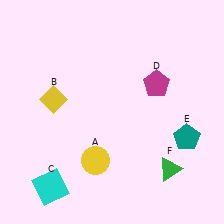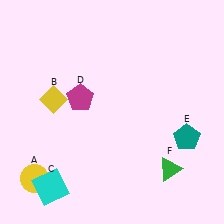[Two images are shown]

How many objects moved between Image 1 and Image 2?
2 objects moved between the two images.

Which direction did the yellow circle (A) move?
The yellow circle (A) moved left.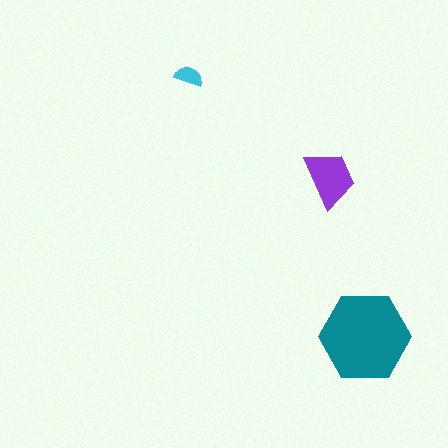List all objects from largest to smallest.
The teal hexagon, the purple trapezoid, the cyan semicircle.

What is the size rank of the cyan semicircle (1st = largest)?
3rd.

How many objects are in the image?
There are 3 objects in the image.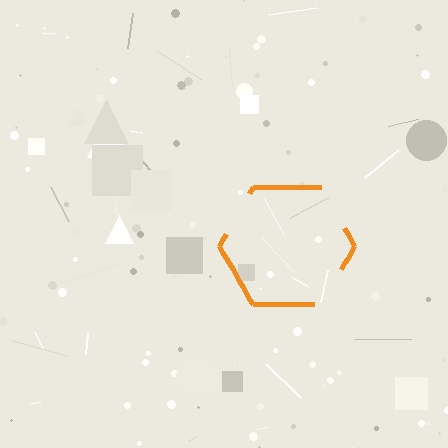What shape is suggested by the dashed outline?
The dashed outline suggests a hexagon.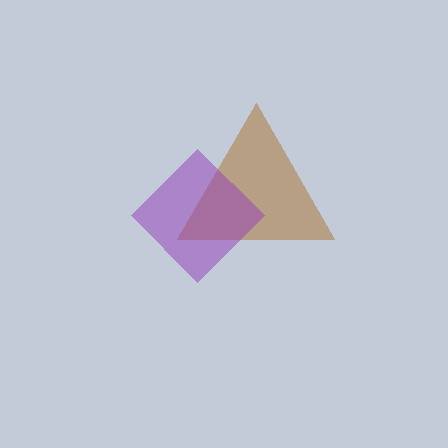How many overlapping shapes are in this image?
There are 2 overlapping shapes in the image.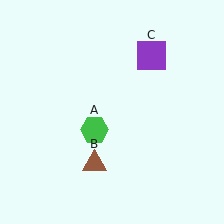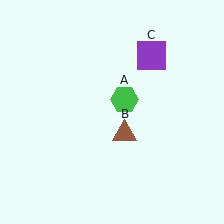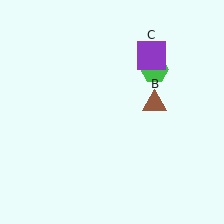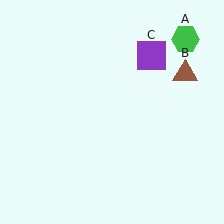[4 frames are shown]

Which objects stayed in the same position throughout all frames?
Purple square (object C) remained stationary.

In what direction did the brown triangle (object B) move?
The brown triangle (object B) moved up and to the right.